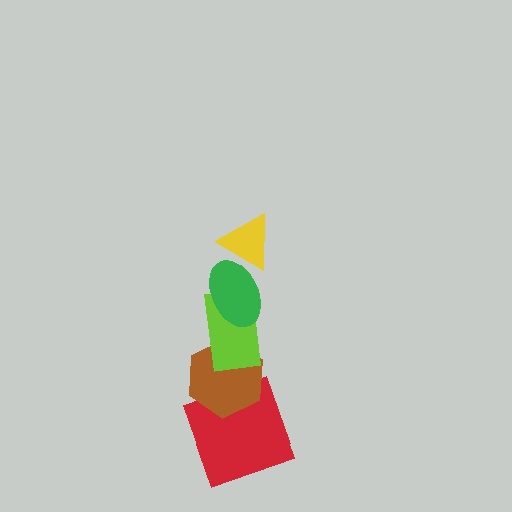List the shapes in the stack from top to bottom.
From top to bottom: the yellow triangle, the green ellipse, the lime rectangle, the brown hexagon, the red square.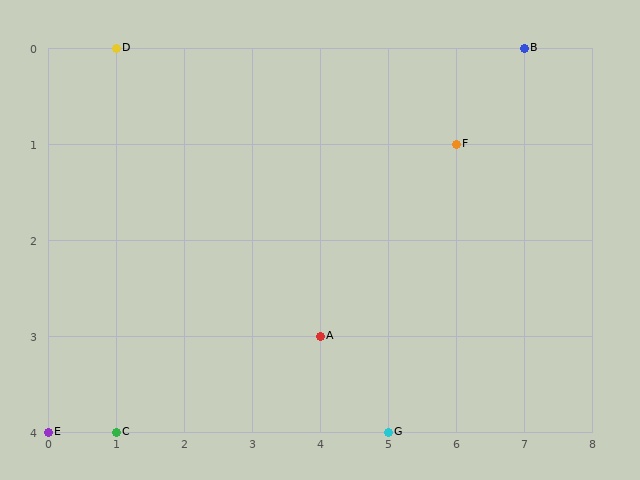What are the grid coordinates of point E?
Point E is at grid coordinates (0, 4).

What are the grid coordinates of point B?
Point B is at grid coordinates (7, 0).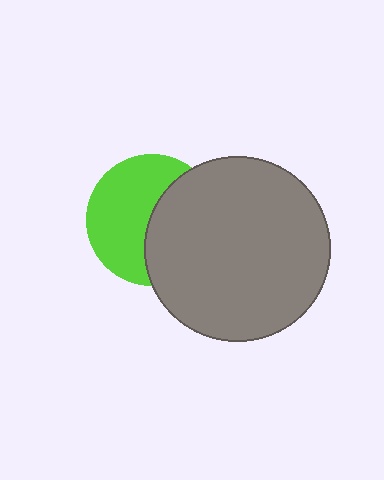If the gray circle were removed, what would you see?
You would see the complete lime circle.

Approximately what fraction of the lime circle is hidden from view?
Roughly 45% of the lime circle is hidden behind the gray circle.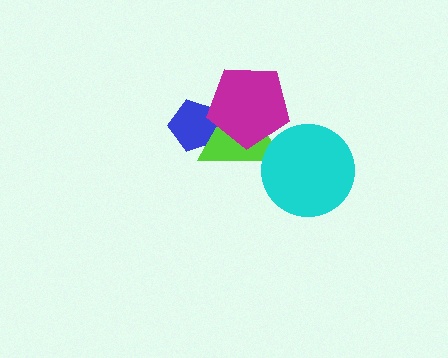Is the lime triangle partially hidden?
Yes, it is partially covered by another shape.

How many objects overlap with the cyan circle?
1 object overlaps with the cyan circle.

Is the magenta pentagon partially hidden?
No, no other shape covers it.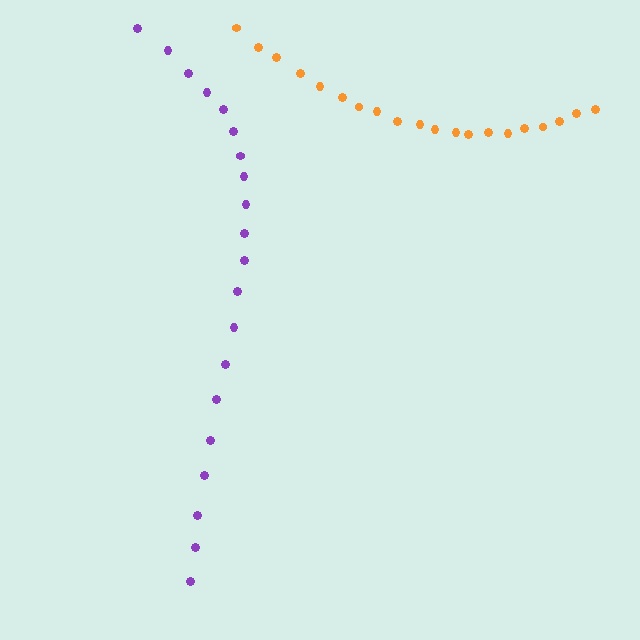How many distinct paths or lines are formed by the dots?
There are 2 distinct paths.